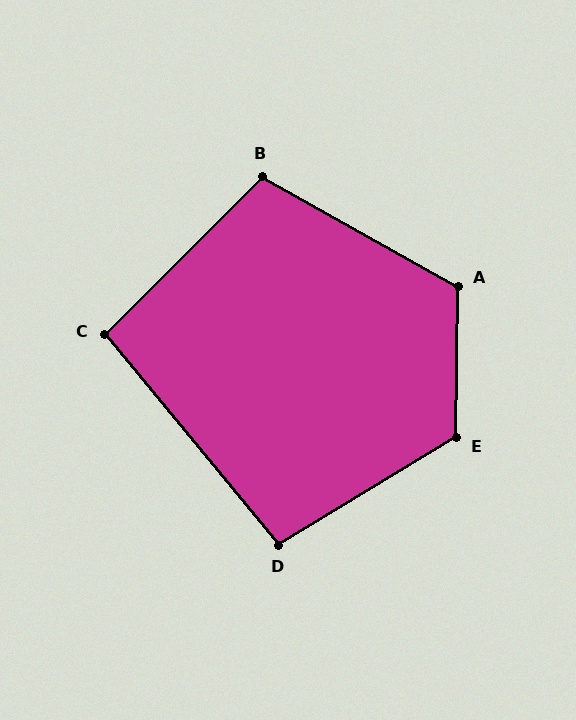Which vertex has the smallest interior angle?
C, at approximately 95 degrees.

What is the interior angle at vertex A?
Approximately 119 degrees (obtuse).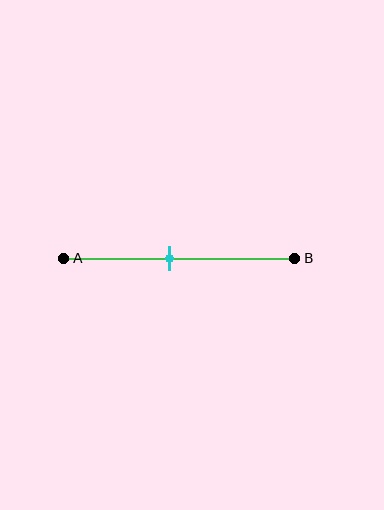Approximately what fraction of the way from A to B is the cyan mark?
The cyan mark is approximately 45% of the way from A to B.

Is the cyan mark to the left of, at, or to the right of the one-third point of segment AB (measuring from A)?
The cyan mark is to the right of the one-third point of segment AB.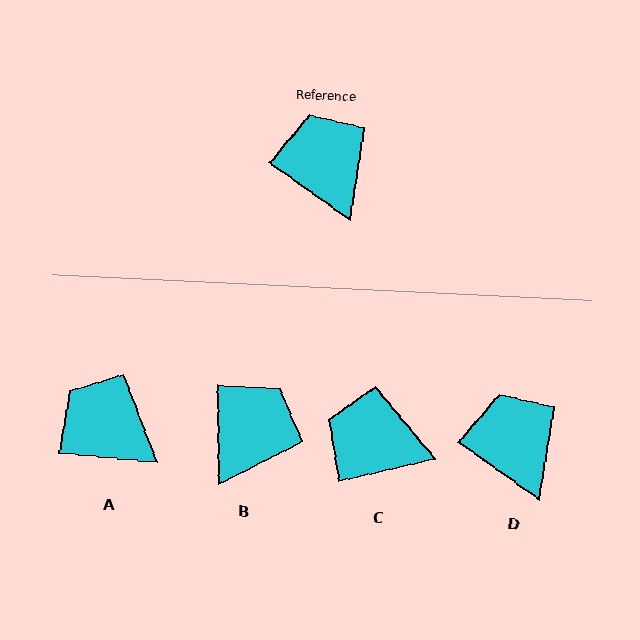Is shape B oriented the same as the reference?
No, it is off by about 54 degrees.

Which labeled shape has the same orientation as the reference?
D.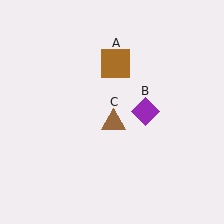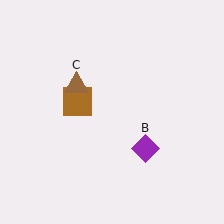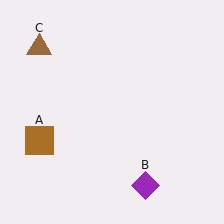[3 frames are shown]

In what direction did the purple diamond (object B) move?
The purple diamond (object B) moved down.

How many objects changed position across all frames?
3 objects changed position: brown square (object A), purple diamond (object B), brown triangle (object C).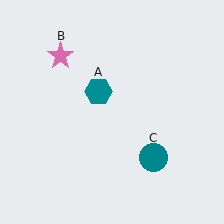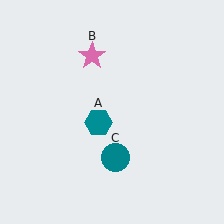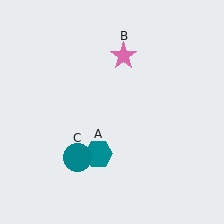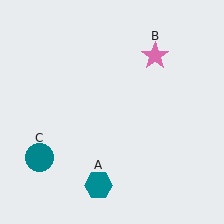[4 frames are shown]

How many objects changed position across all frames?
3 objects changed position: teal hexagon (object A), pink star (object B), teal circle (object C).